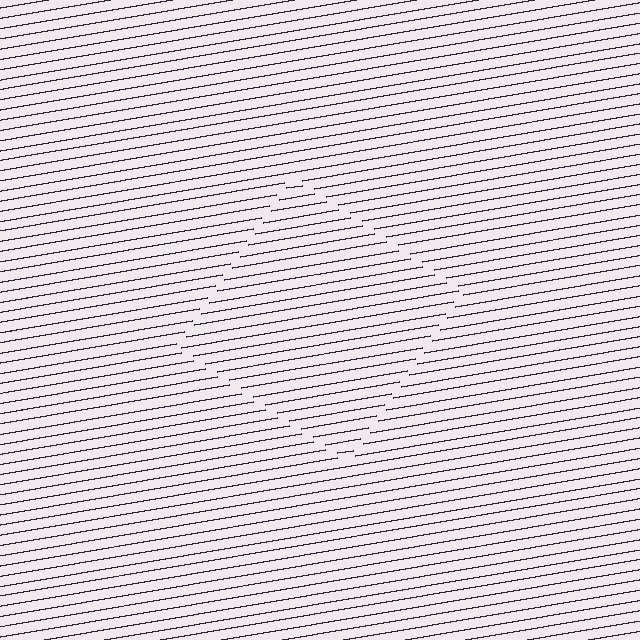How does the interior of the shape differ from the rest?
The interior of the shape contains the same grating, shifted by half a period — the contour is defined by the phase discontinuity where line-ends from the inner and outer gratings abut.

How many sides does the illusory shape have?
4 sides — the line-ends trace a square.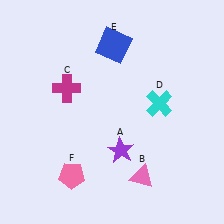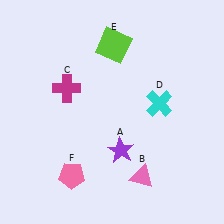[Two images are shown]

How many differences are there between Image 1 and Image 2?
There is 1 difference between the two images.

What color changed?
The square (E) changed from blue in Image 1 to lime in Image 2.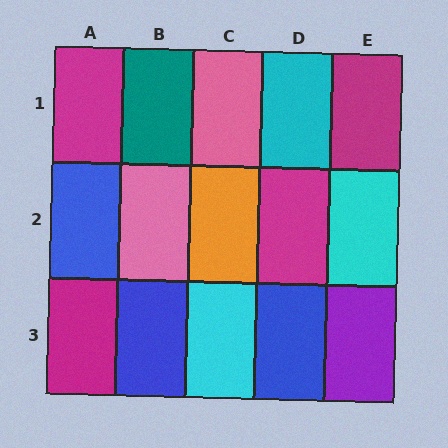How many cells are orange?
1 cell is orange.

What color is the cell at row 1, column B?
Teal.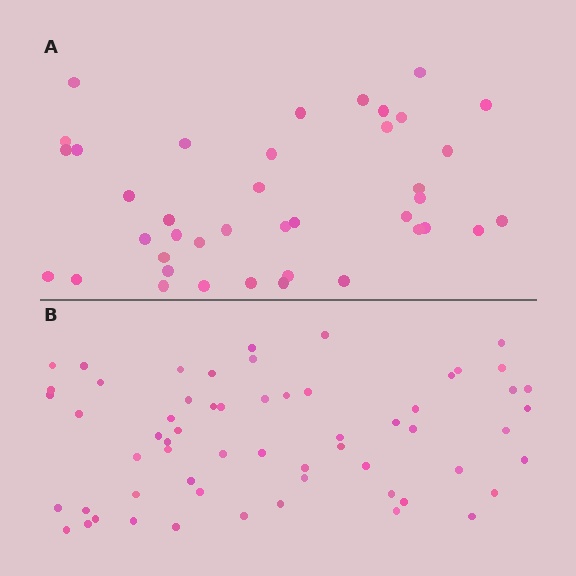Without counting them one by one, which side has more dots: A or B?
Region B (the bottom region) has more dots.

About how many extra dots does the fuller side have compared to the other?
Region B has approximately 20 more dots than region A.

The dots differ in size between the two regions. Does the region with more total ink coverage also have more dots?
No. Region A has more total ink coverage because its dots are larger, but region B actually contains more individual dots. Total area can be misleading — the number of items is what matters here.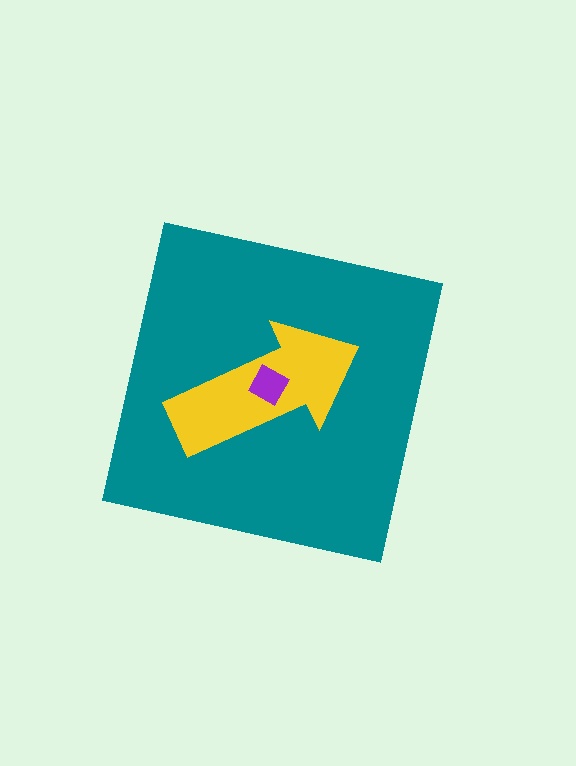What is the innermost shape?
The purple square.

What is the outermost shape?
The teal square.